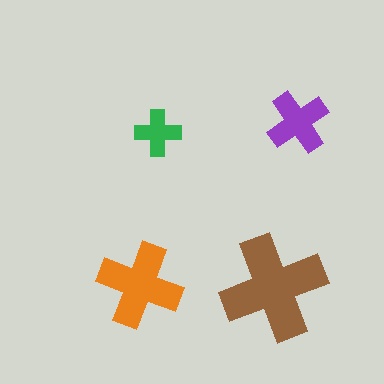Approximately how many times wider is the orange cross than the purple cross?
About 1.5 times wider.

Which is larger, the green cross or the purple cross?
The purple one.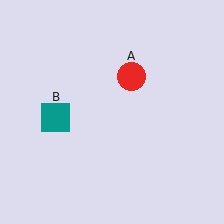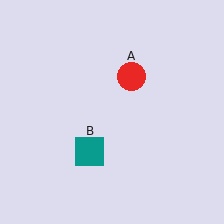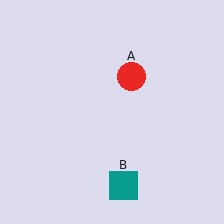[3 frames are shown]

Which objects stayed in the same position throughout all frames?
Red circle (object A) remained stationary.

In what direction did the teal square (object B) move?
The teal square (object B) moved down and to the right.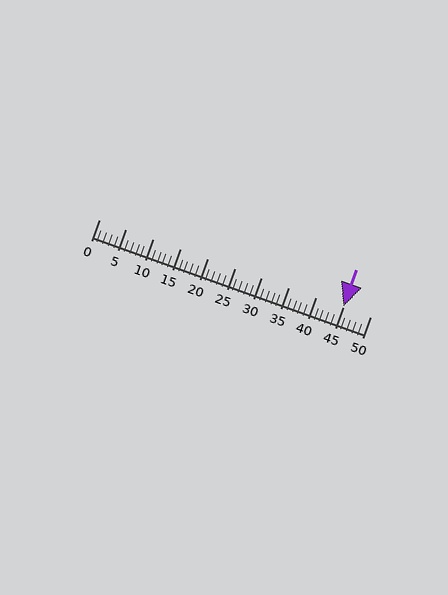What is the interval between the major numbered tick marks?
The major tick marks are spaced 5 units apart.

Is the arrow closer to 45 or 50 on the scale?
The arrow is closer to 45.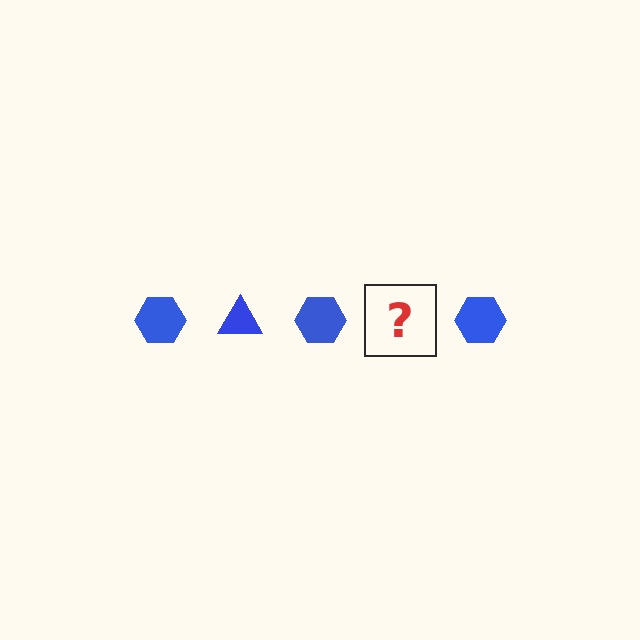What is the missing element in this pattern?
The missing element is a blue triangle.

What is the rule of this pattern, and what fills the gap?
The rule is that the pattern cycles through hexagon, triangle shapes in blue. The gap should be filled with a blue triangle.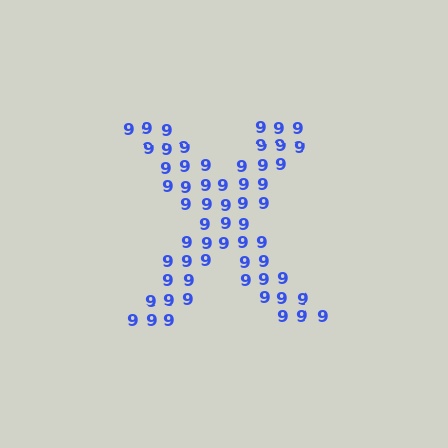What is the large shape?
The large shape is the letter X.